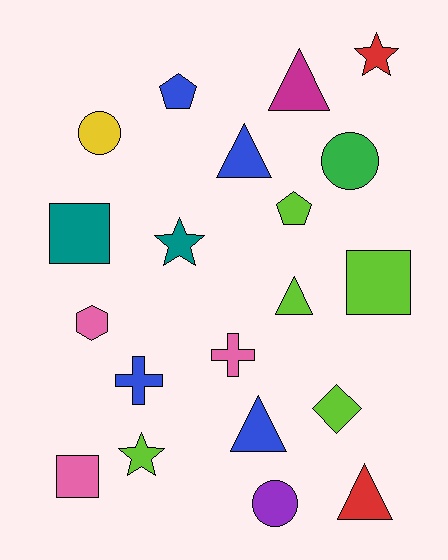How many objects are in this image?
There are 20 objects.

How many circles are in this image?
There are 3 circles.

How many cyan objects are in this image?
There are no cyan objects.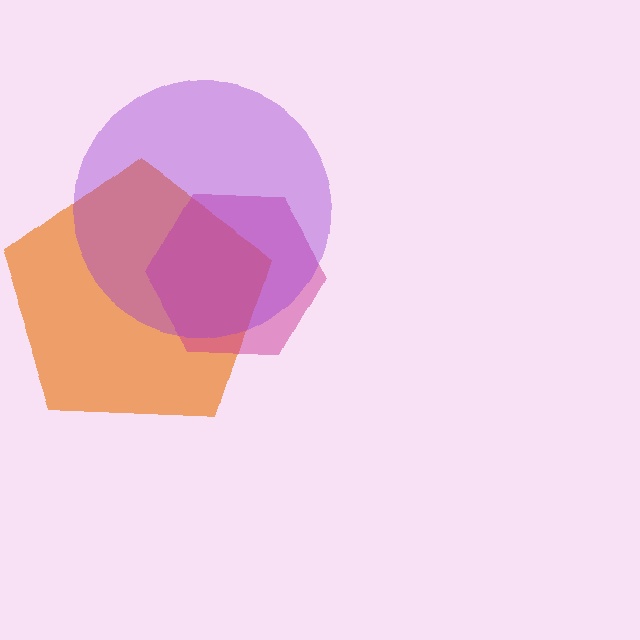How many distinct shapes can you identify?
There are 3 distinct shapes: an orange pentagon, a magenta hexagon, a purple circle.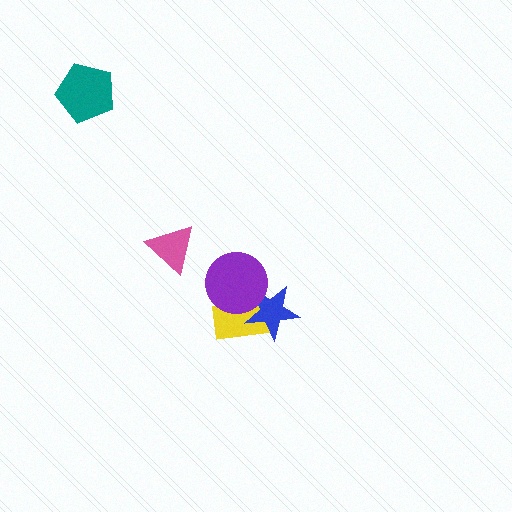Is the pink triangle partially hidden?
No, no other shape covers it.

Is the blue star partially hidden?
Yes, it is partially covered by another shape.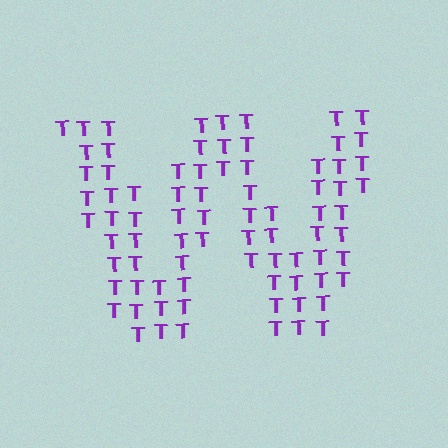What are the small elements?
The small elements are letter T's.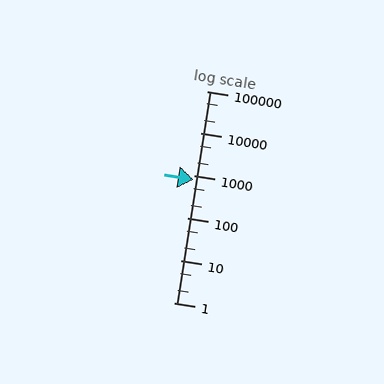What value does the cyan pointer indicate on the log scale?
The pointer indicates approximately 820.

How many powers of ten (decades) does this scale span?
The scale spans 5 decades, from 1 to 100000.